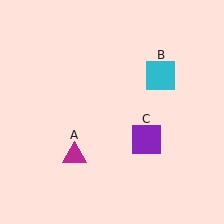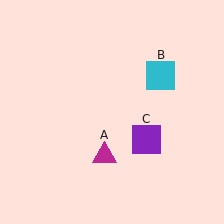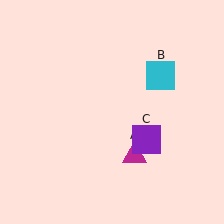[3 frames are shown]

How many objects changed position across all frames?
1 object changed position: magenta triangle (object A).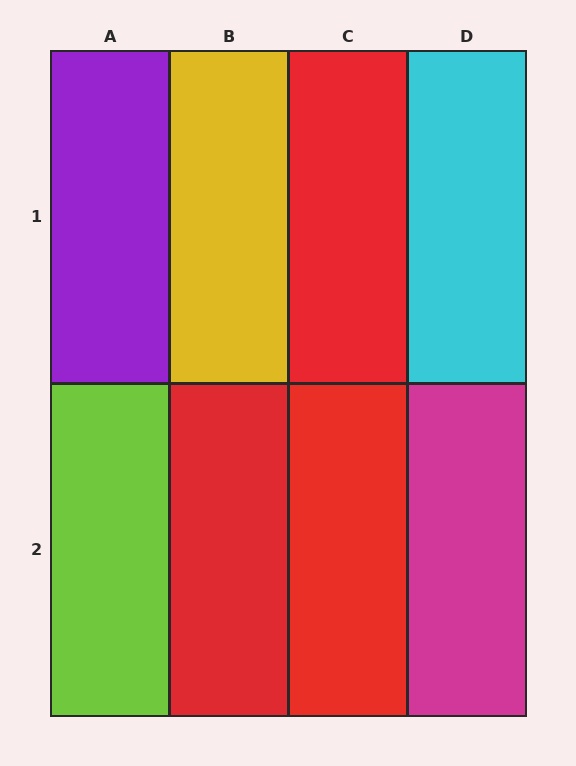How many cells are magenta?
1 cell is magenta.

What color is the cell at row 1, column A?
Purple.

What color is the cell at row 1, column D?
Cyan.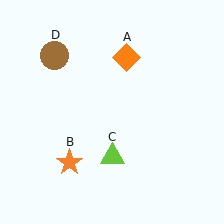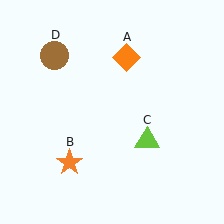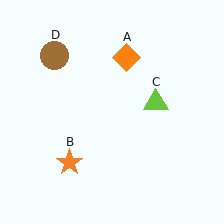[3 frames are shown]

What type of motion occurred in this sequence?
The lime triangle (object C) rotated counterclockwise around the center of the scene.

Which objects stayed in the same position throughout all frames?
Orange diamond (object A) and orange star (object B) and brown circle (object D) remained stationary.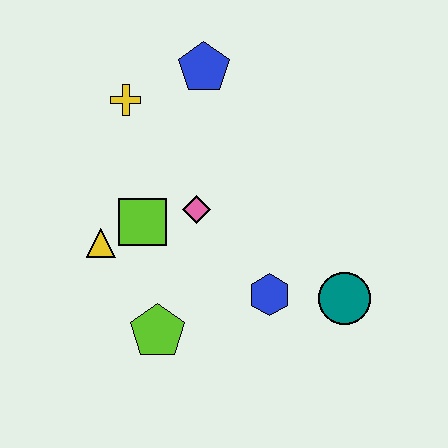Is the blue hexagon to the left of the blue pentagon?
No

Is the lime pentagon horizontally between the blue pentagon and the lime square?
Yes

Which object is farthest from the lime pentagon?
The blue pentagon is farthest from the lime pentagon.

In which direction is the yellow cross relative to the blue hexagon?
The yellow cross is above the blue hexagon.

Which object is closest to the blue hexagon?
The teal circle is closest to the blue hexagon.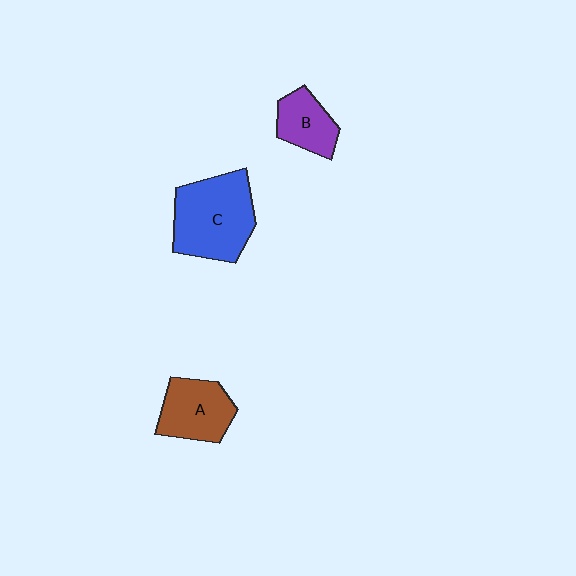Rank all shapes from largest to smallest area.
From largest to smallest: C (blue), A (brown), B (purple).